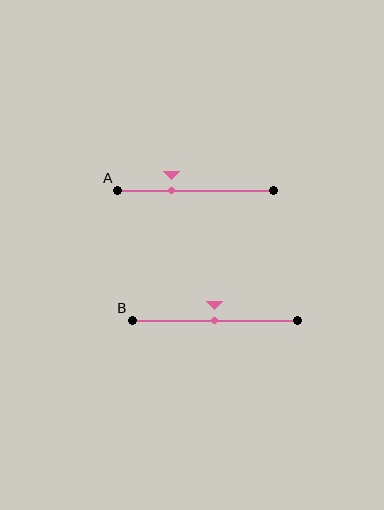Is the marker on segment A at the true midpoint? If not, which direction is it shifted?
No, the marker on segment A is shifted to the left by about 15% of the segment length.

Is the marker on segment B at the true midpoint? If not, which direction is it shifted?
Yes, the marker on segment B is at the true midpoint.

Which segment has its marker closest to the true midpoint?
Segment B has its marker closest to the true midpoint.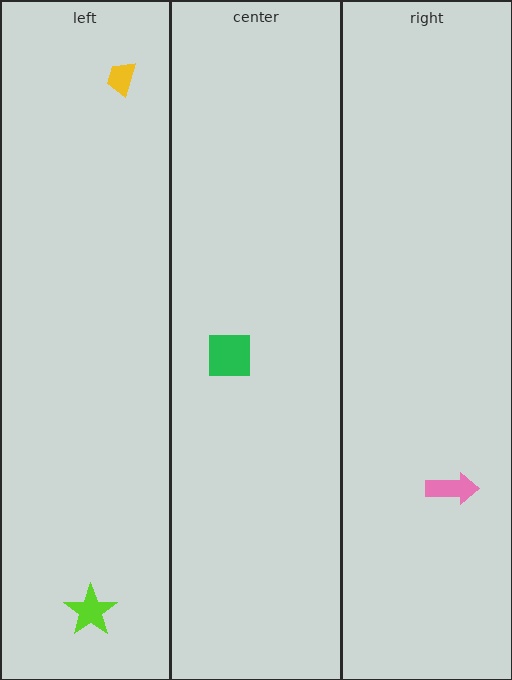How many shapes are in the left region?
2.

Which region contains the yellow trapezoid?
The left region.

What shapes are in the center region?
The green square.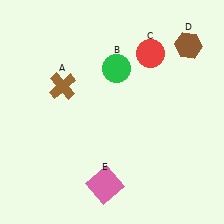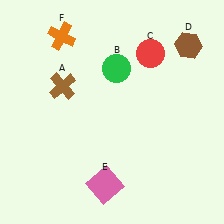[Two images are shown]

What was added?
An orange cross (F) was added in Image 2.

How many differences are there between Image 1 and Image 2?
There is 1 difference between the two images.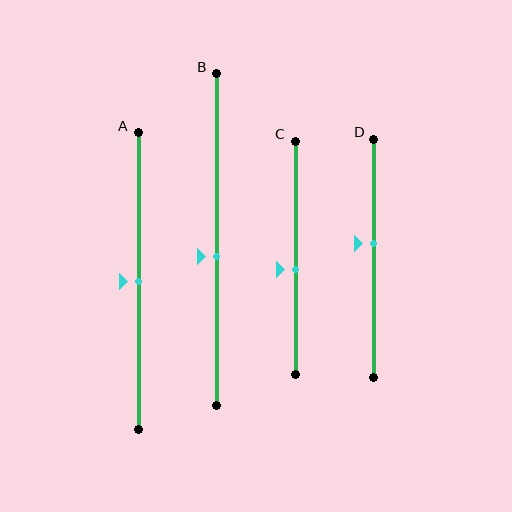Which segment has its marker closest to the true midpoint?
Segment A has its marker closest to the true midpoint.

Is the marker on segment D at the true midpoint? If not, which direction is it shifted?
No, the marker on segment D is shifted upward by about 6% of the segment length.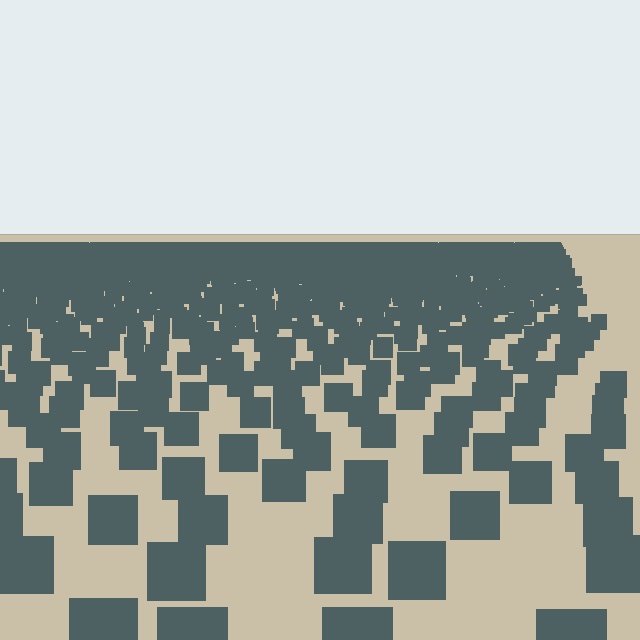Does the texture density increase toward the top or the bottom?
Density increases toward the top.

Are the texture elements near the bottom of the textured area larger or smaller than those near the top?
Larger. Near the bottom, elements are closer to the viewer and appear at a bigger on-screen size.